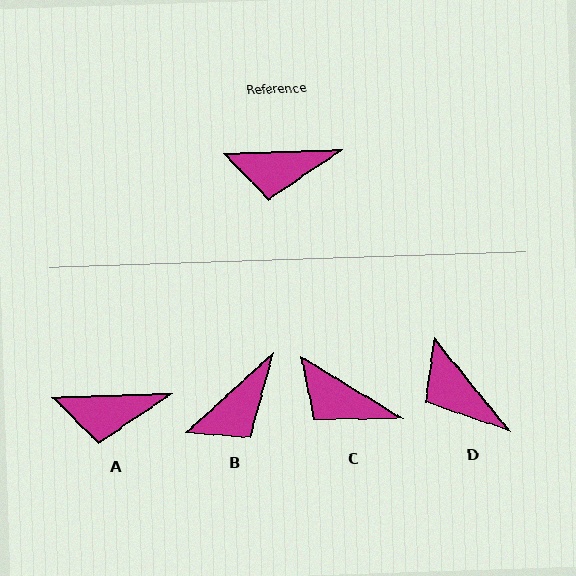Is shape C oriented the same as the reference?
No, it is off by about 33 degrees.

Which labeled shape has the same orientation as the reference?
A.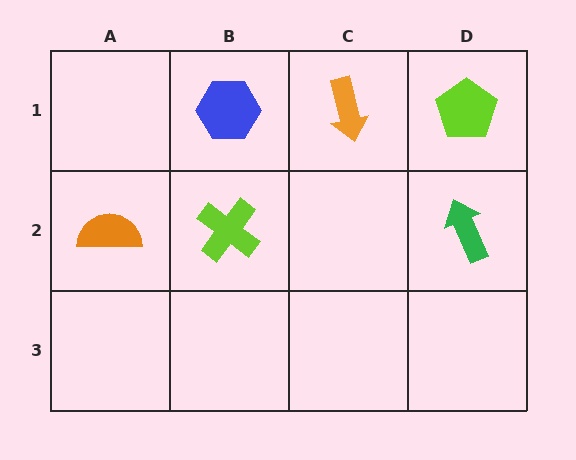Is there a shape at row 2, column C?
No, that cell is empty.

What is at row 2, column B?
A lime cross.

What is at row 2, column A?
An orange semicircle.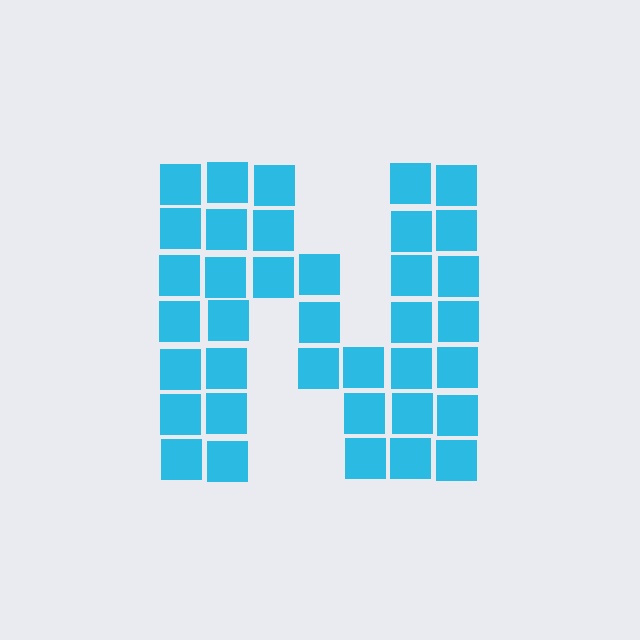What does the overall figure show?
The overall figure shows the letter N.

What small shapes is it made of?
It is made of small squares.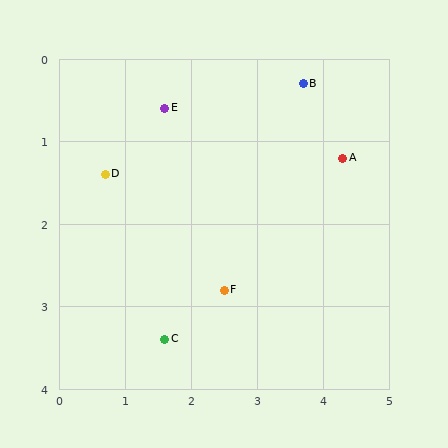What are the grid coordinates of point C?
Point C is at approximately (1.6, 3.4).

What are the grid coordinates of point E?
Point E is at approximately (1.6, 0.6).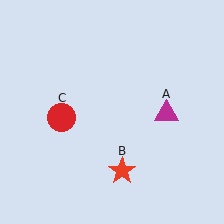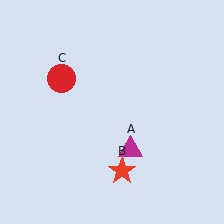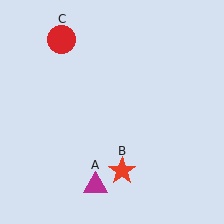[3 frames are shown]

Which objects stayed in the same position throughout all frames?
Red star (object B) remained stationary.